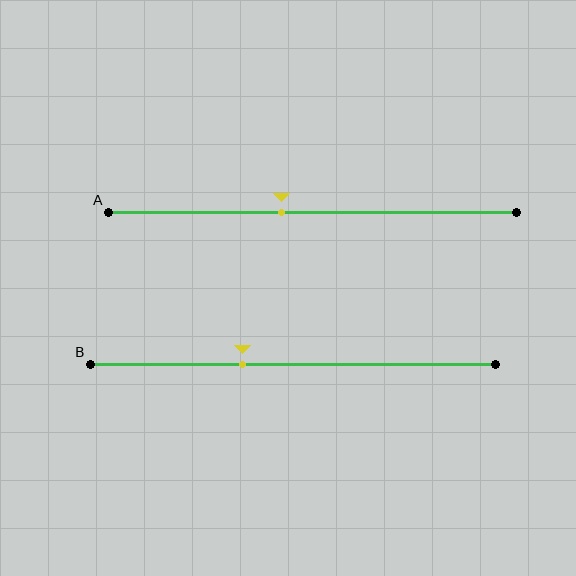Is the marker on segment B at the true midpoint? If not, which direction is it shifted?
No, the marker on segment B is shifted to the left by about 13% of the segment length.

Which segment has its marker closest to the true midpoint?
Segment A has its marker closest to the true midpoint.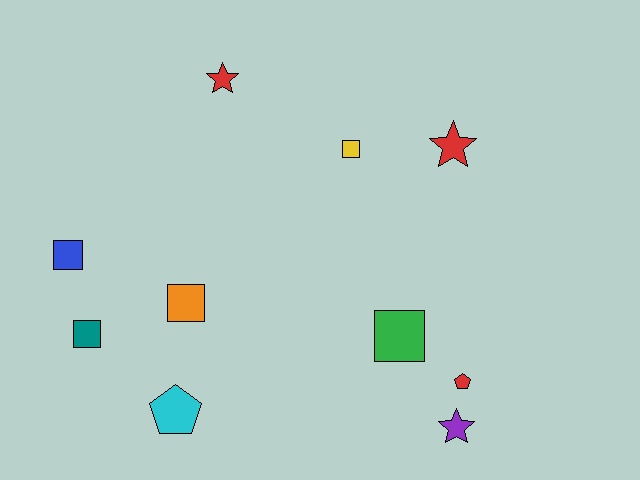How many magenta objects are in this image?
There are no magenta objects.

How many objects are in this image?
There are 10 objects.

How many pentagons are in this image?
There are 2 pentagons.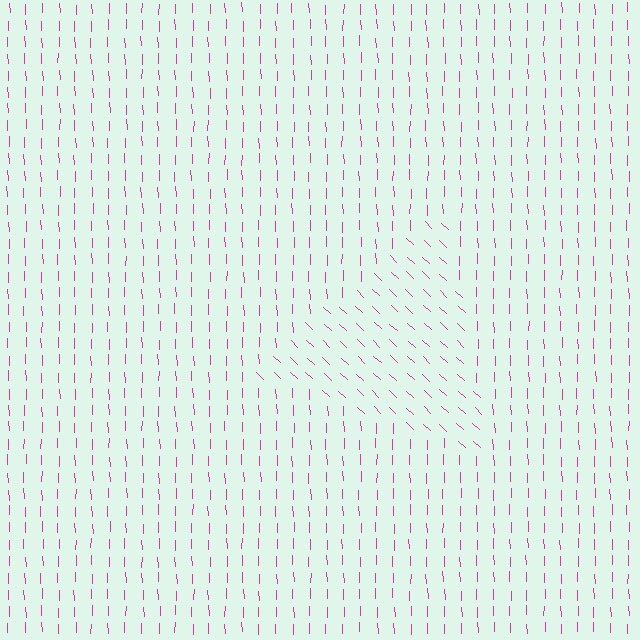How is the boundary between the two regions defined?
The boundary is defined purely by a change in line orientation (approximately 45 degrees difference). All lines are the same color and thickness.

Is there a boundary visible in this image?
Yes, there is a texture boundary formed by a change in line orientation.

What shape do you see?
I see a triangle.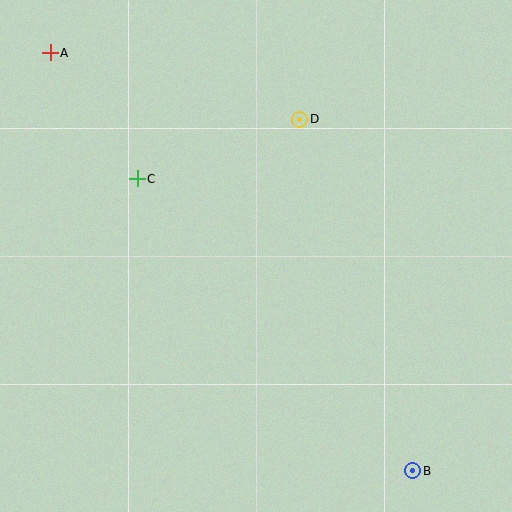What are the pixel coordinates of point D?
Point D is at (300, 119).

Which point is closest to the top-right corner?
Point D is closest to the top-right corner.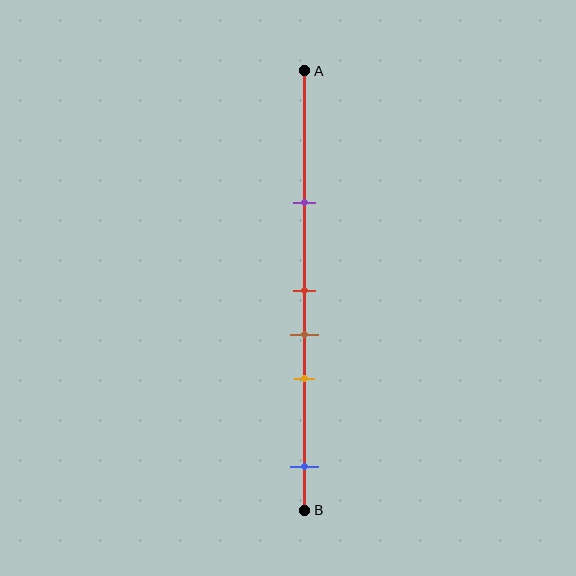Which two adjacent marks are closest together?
The red and brown marks are the closest adjacent pair.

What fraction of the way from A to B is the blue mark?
The blue mark is approximately 90% (0.9) of the way from A to B.